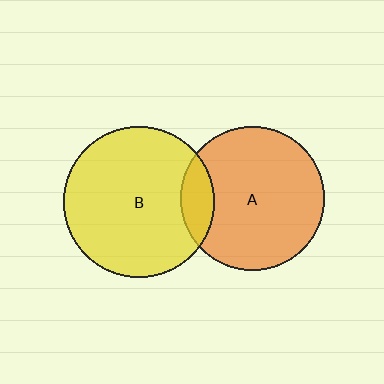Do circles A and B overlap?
Yes.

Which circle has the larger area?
Circle B (yellow).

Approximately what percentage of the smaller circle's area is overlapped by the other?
Approximately 15%.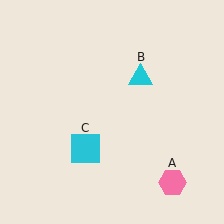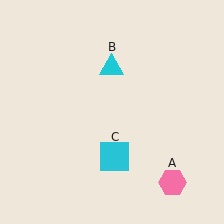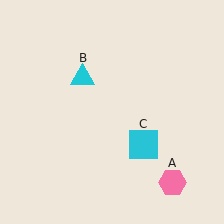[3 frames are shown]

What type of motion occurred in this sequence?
The cyan triangle (object B), cyan square (object C) rotated counterclockwise around the center of the scene.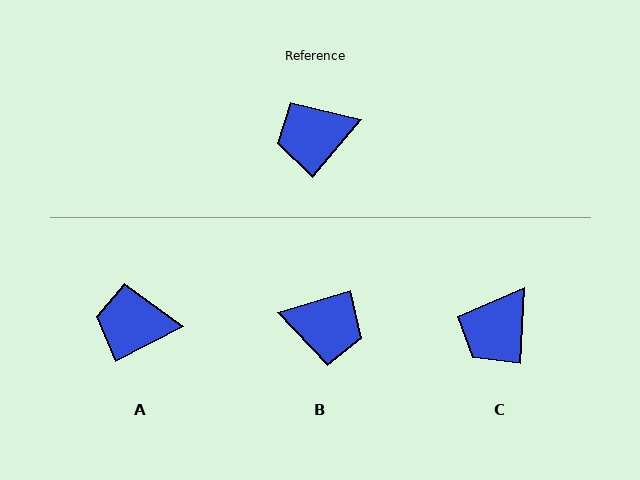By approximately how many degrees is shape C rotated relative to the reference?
Approximately 37 degrees counter-clockwise.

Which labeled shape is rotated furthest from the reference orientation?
B, about 147 degrees away.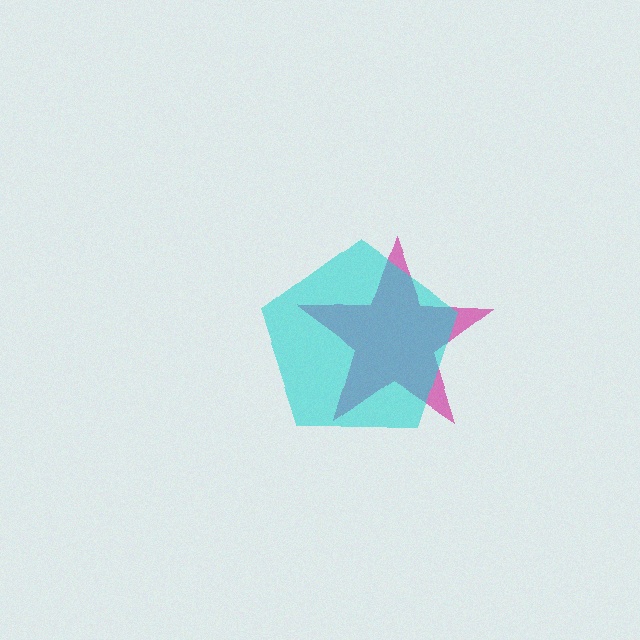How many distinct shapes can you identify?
There are 2 distinct shapes: a magenta star, a cyan pentagon.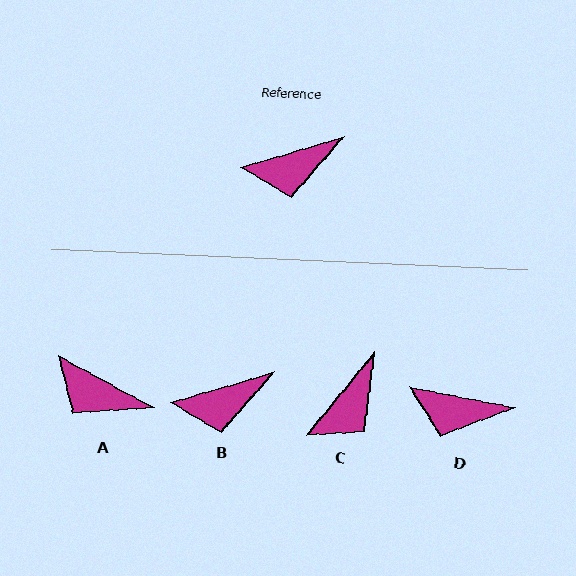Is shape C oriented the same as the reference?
No, it is off by about 34 degrees.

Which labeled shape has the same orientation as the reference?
B.